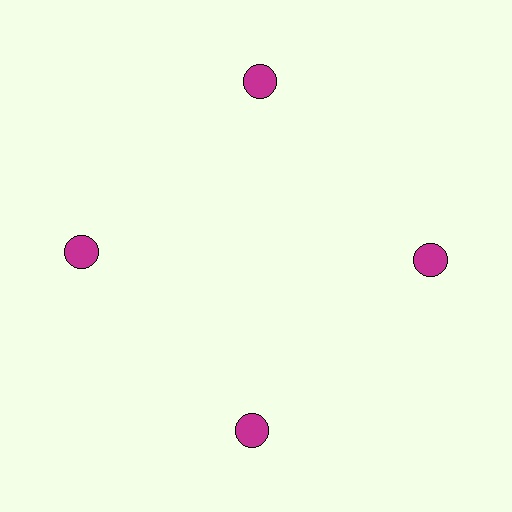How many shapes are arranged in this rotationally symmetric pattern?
There are 4 shapes, arranged in 4 groups of 1.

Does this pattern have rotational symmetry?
Yes, this pattern has 4-fold rotational symmetry. It looks the same after rotating 90 degrees around the center.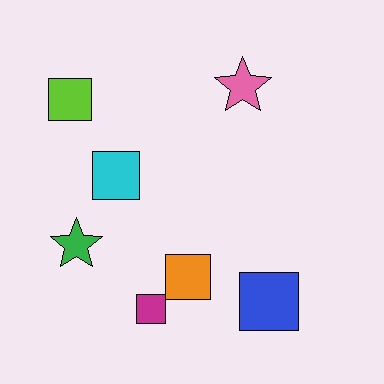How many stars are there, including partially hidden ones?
There are 2 stars.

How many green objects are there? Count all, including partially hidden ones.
There is 1 green object.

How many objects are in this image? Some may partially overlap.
There are 7 objects.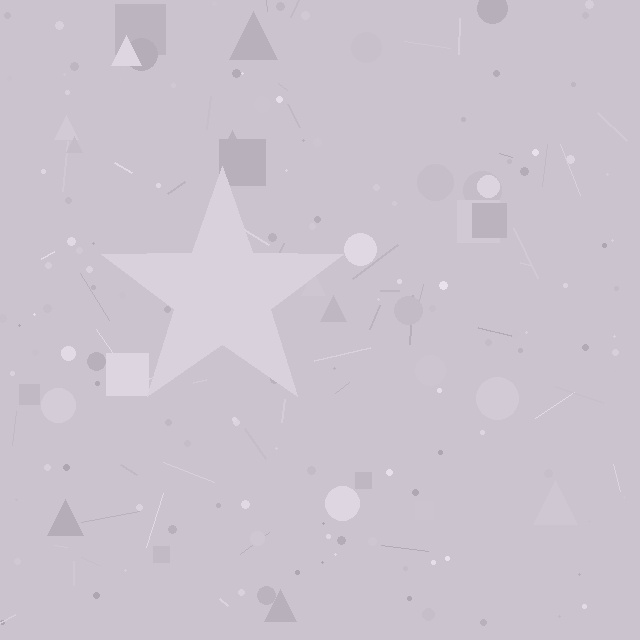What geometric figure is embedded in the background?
A star is embedded in the background.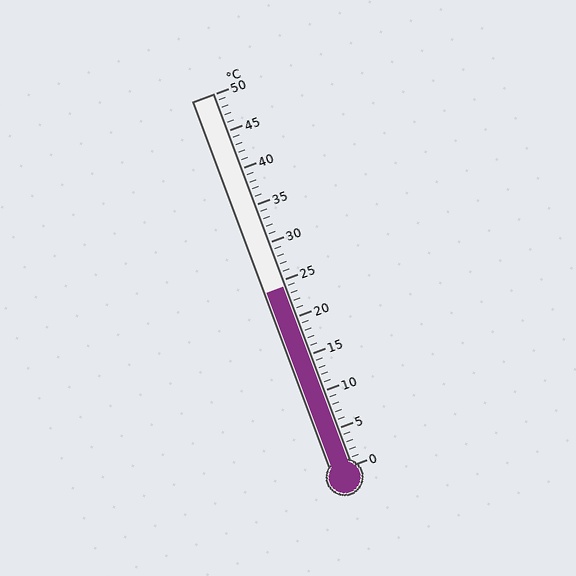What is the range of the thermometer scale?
The thermometer scale ranges from 0°C to 50°C.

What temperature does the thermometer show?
The thermometer shows approximately 24°C.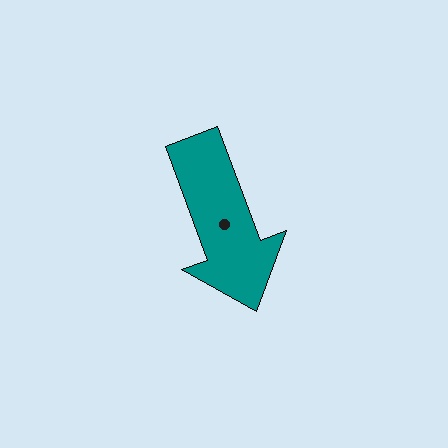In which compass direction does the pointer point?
South.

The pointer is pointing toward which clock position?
Roughly 5 o'clock.